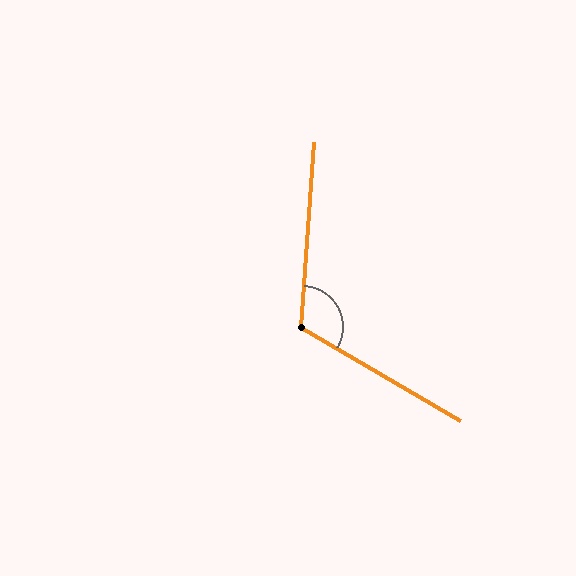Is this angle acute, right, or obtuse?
It is obtuse.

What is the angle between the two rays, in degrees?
Approximately 116 degrees.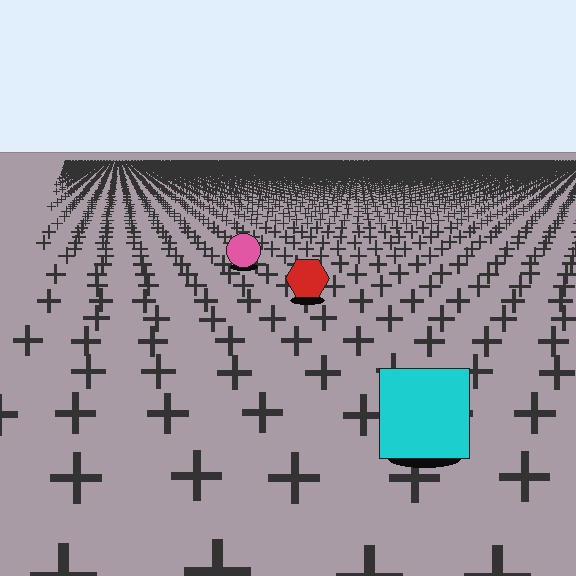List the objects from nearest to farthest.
From nearest to farthest: the cyan square, the red hexagon, the pink circle.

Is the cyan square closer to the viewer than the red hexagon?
Yes. The cyan square is closer — you can tell from the texture gradient: the ground texture is coarser near it.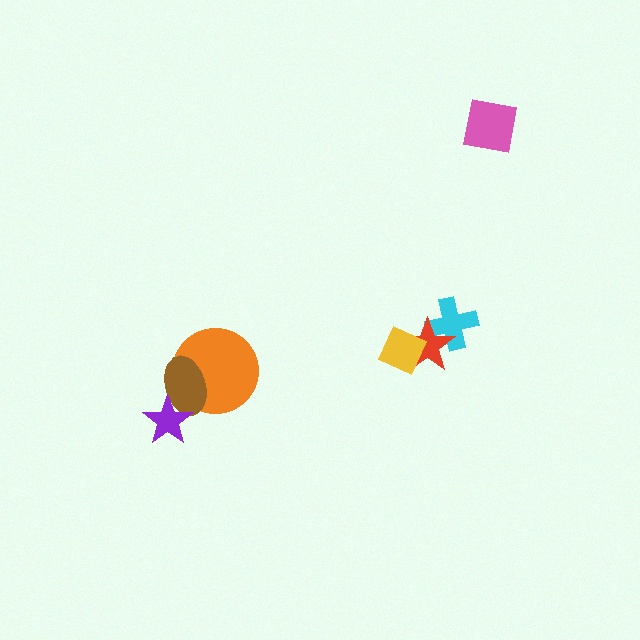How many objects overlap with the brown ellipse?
2 objects overlap with the brown ellipse.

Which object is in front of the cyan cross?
The red star is in front of the cyan cross.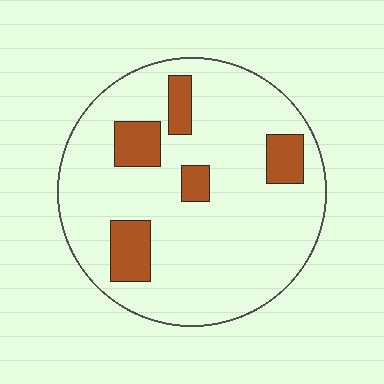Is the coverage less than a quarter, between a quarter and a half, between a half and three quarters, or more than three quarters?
Less than a quarter.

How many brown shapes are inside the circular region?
5.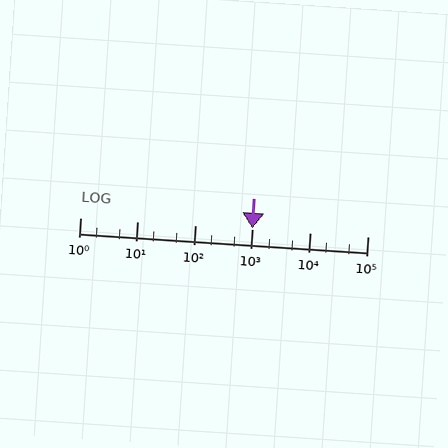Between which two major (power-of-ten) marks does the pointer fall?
The pointer is between 100 and 1000.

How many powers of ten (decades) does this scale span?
The scale spans 5 decades, from 1 to 100000.